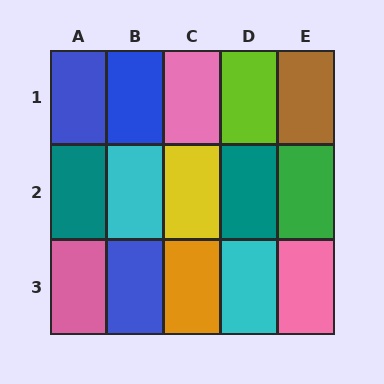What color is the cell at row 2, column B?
Cyan.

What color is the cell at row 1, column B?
Blue.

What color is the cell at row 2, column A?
Teal.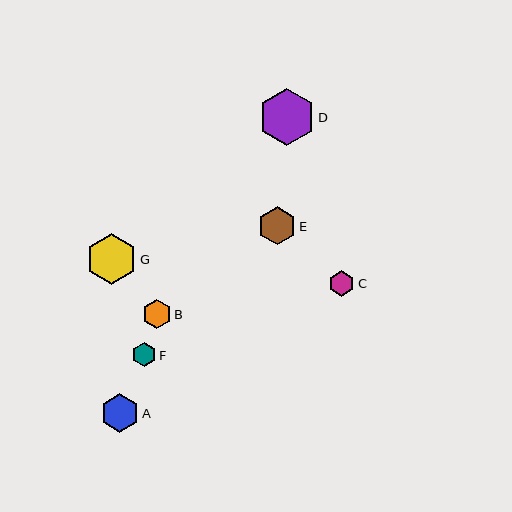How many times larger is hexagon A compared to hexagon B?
Hexagon A is approximately 1.3 times the size of hexagon B.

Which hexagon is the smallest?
Hexagon F is the smallest with a size of approximately 24 pixels.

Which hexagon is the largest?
Hexagon D is the largest with a size of approximately 57 pixels.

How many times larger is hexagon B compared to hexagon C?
Hexagon B is approximately 1.1 times the size of hexagon C.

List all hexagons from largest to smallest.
From largest to smallest: D, G, A, E, B, C, F.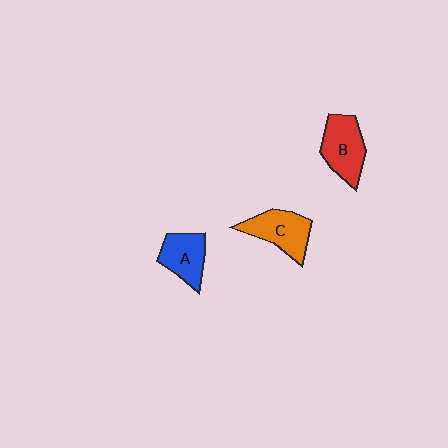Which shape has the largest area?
Shape B (red).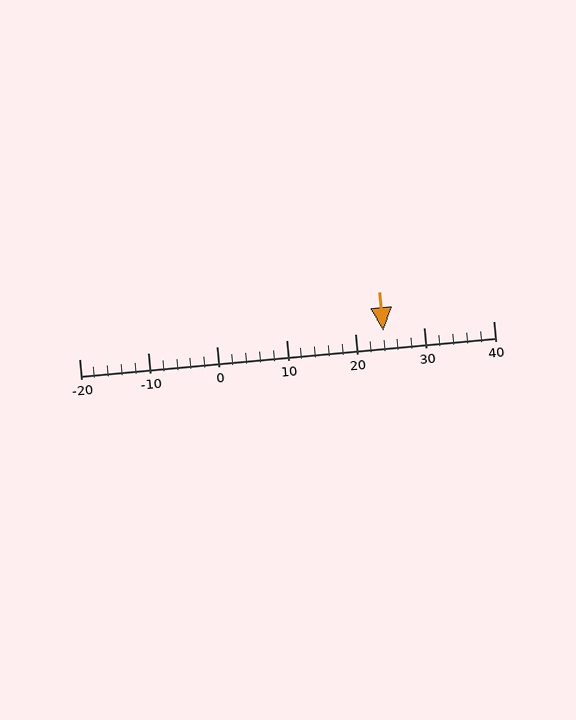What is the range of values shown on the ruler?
The ruler shows values from -20 to 40.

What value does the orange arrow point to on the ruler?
The orange arrow points to approximately 24.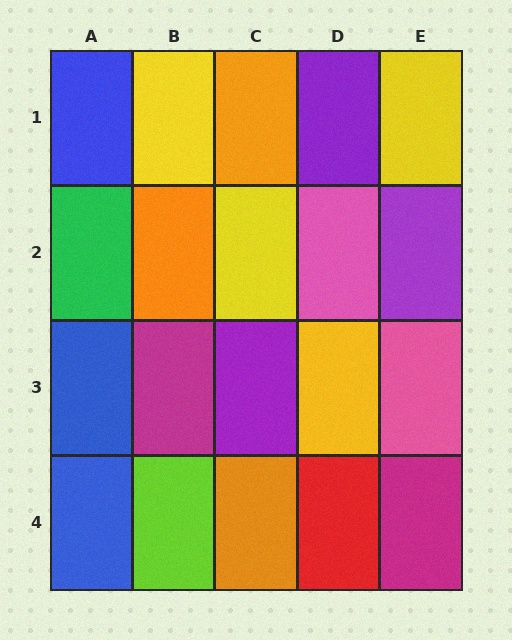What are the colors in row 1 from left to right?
Blue, yellow, orange, purple, yellow.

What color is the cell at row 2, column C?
Yellow.